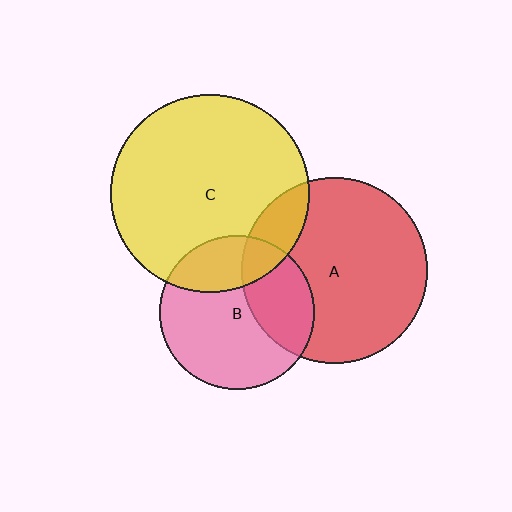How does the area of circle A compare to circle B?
Approximately 1.5 times.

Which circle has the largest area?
Circle C (yellow).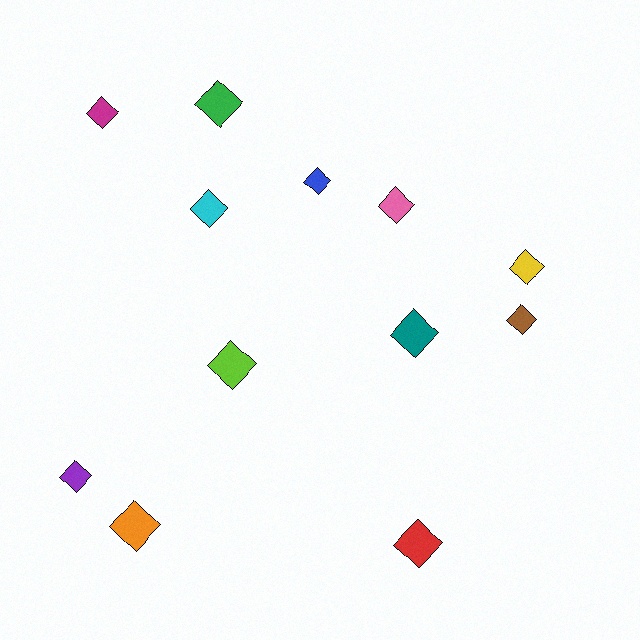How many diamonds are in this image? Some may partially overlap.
There are 12 diamonds.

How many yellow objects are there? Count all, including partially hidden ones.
There is 1 yellow object.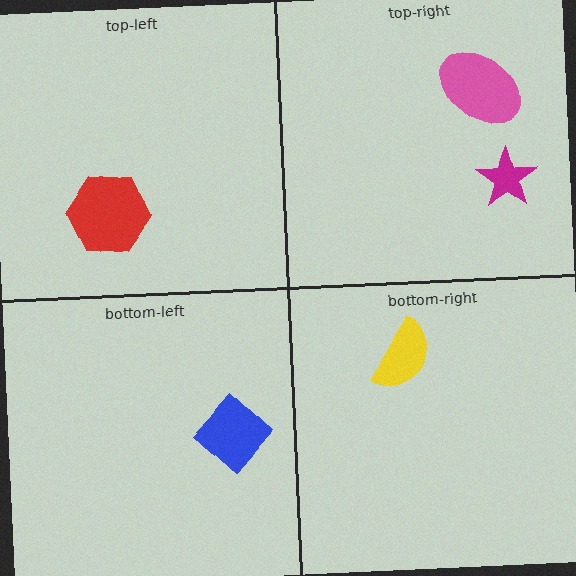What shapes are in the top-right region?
The magenta star, the pink ellipse.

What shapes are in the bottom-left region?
The blue diamond.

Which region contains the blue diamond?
The bottom-left region.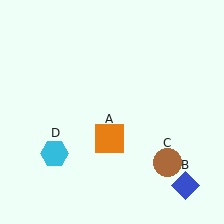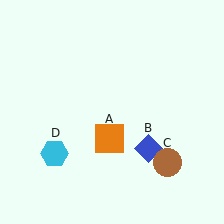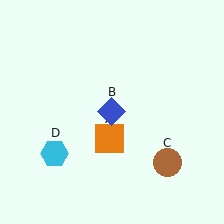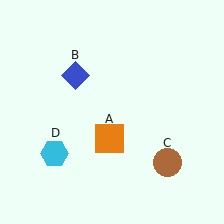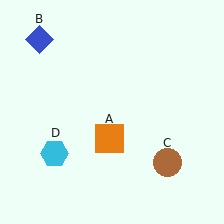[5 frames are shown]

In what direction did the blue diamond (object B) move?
The blue diamond (object B) moved up and to the left.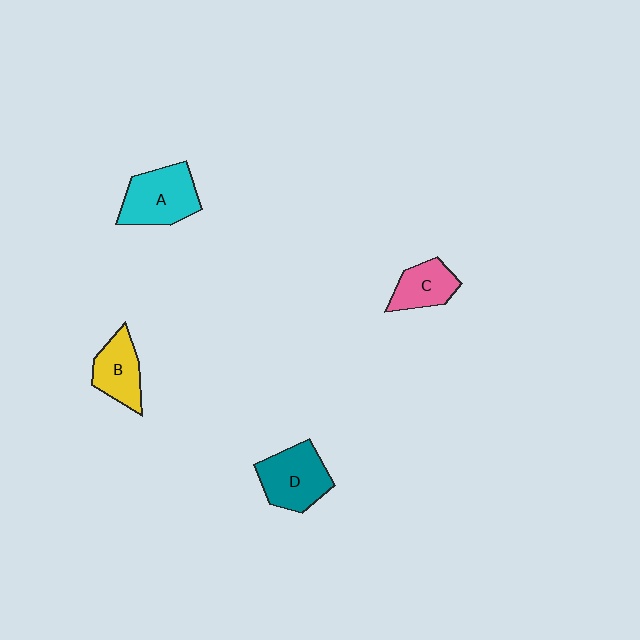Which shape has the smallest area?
Shape C (pink).